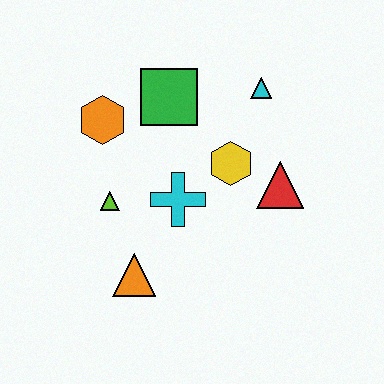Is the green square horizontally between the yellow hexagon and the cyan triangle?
No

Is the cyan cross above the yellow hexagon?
No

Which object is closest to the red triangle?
The yellow hexagon is closest to the red triangle.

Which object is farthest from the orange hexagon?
The red triangle is farthest from the orange hexagon.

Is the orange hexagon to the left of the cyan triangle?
Yes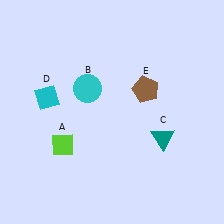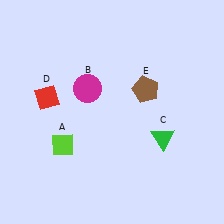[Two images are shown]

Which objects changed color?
B changed from cyan to magenta. C changed from teal to green. D changed from cyan to red.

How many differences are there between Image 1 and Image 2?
There are 3 differences between the two images.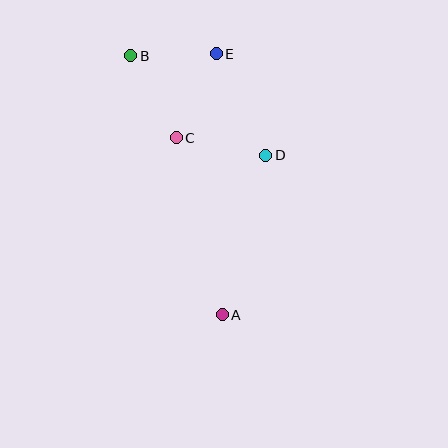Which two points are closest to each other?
Points B and E are closest to each other.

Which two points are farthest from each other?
Points A and B are farthest from each other.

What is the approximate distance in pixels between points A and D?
The distance between A and D is approximately 165 pixels.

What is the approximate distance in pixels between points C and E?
The distance between C and E is approximately 93 pixels.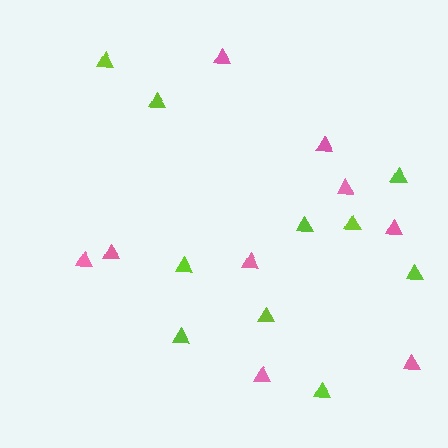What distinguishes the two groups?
There are 2 groups: one group of lime triangles (10) and one group of pink triangles (9).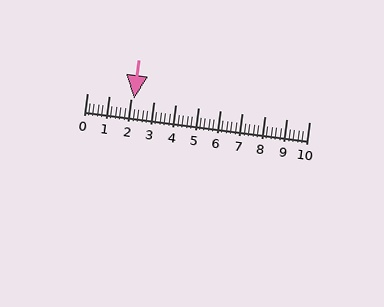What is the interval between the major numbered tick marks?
The major tick marks are spaced 1 units apart.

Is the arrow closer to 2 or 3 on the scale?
The arrow is closer to 2.